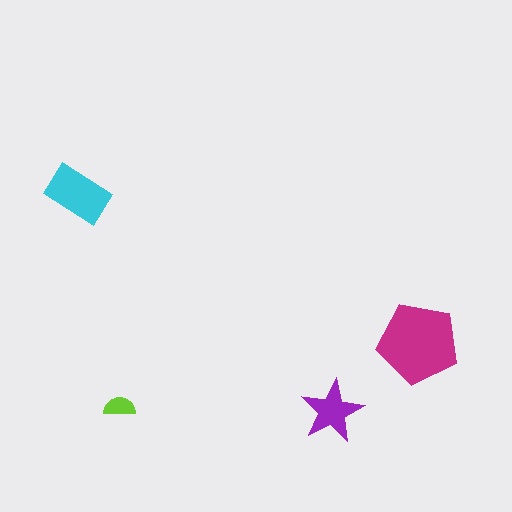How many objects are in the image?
There are 4 objects in the image.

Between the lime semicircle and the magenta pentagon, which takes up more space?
The magenta pentagon.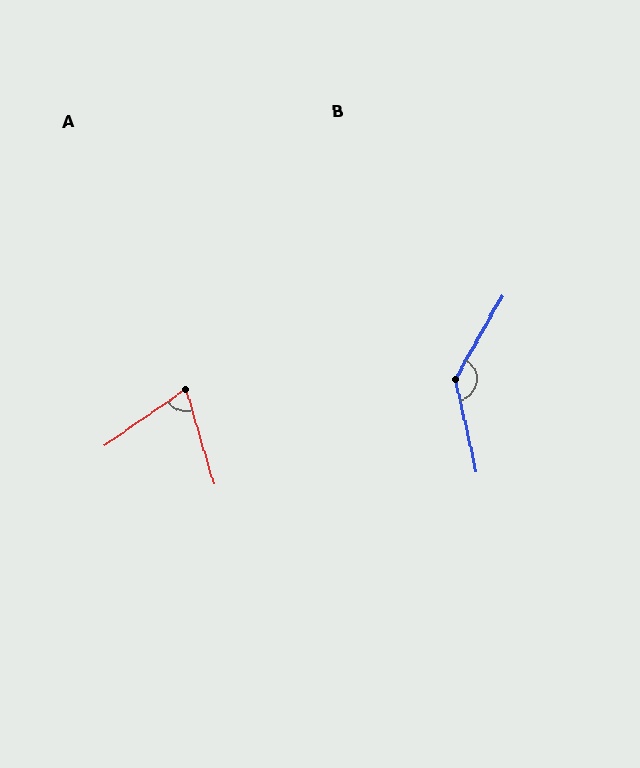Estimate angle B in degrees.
Approximately 138 degrees.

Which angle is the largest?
B, at approximately 138 degrees.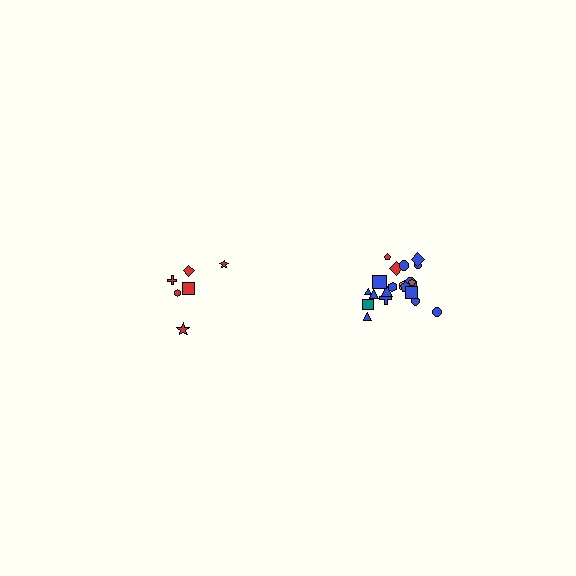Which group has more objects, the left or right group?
The right group.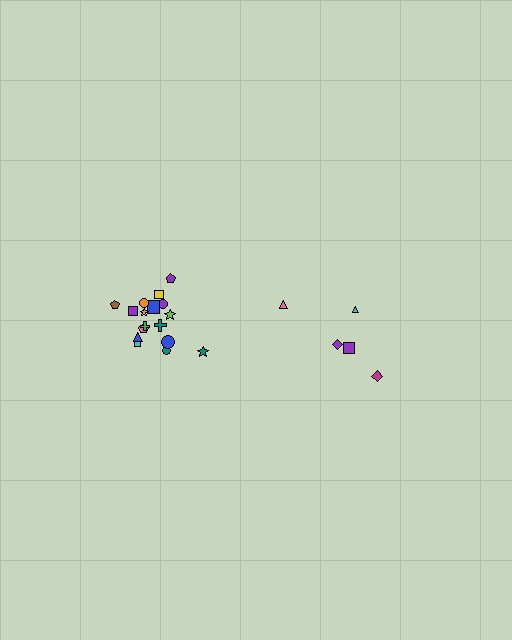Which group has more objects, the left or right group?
The left group.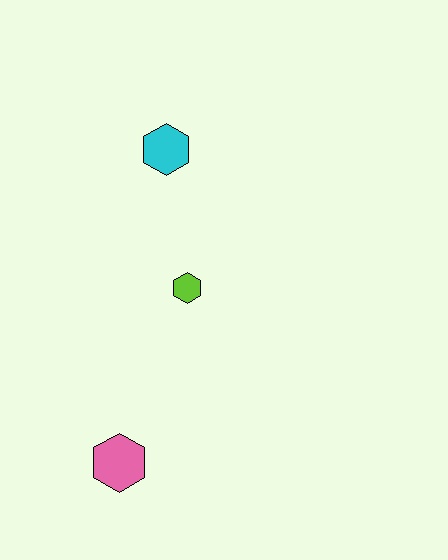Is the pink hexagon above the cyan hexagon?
No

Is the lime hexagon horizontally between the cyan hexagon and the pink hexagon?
No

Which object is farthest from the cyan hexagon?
The pink hexagon is farthest from the cyan hexagon.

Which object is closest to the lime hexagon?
The cyan hexagon is closest to the lime hexagon.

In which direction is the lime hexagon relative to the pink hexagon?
The lime hexagon is above the pink hexagon.